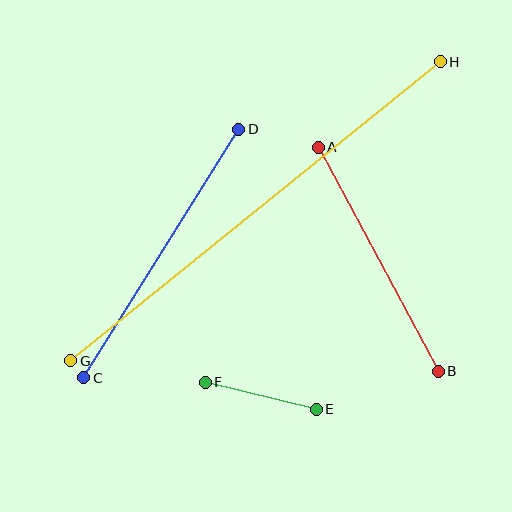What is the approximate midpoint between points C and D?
The midpoint is at approximately (161, 253) pixels.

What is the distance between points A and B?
The distance is approximately 254 pixels.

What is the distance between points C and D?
The distance is approximately 293 pixels.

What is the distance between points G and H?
The distance is approximately 475 pixels.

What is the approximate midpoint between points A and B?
The midpoint is at approximately (378, 259) pixels.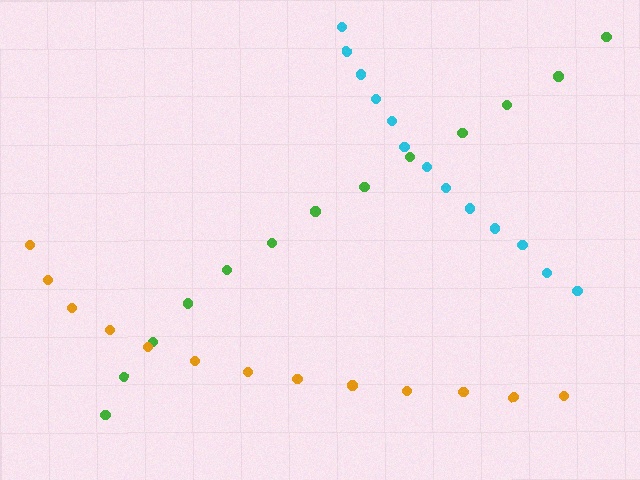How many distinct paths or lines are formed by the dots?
There are 3 distinct paths.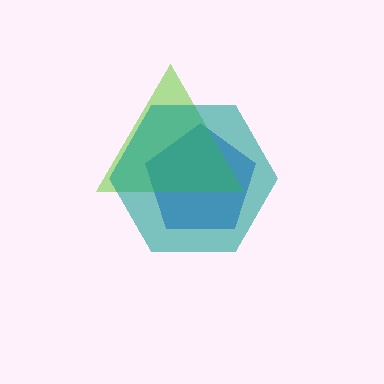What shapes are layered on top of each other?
The layered shapes are: a blue pentagon, a lime triangle, a teal hexagon.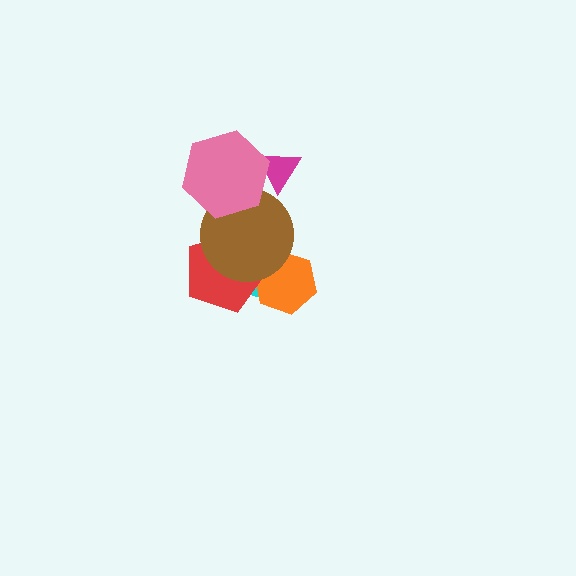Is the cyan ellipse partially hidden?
Yes, it is partially covered by another shape.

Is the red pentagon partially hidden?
Yes, it is partially covered by another shape.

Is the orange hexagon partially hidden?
Yes, it is partially covered by another shape.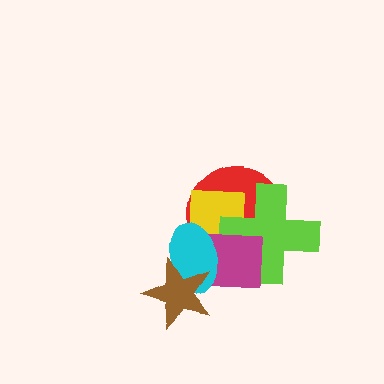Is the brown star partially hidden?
No, no other shape covers it.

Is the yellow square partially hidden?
Yes, it is partially covered by another shape.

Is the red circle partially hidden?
Yes, it is partially covered by another shape.